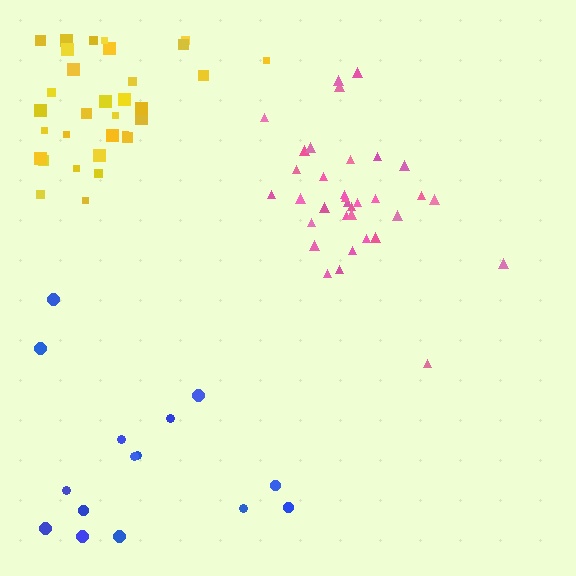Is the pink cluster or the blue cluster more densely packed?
Pink.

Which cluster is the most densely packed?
Pink.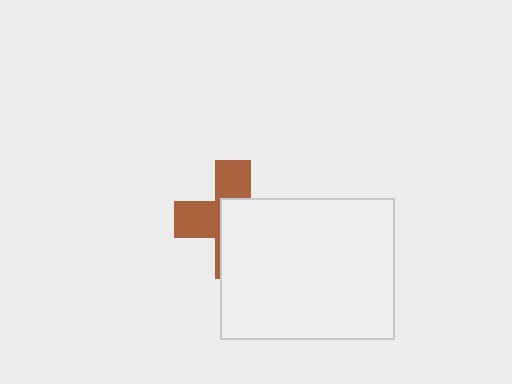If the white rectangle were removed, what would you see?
You would see the complete brown cross.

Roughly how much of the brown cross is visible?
A small part of it is visible (roughly 44%).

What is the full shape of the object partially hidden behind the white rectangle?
The partially hidden object is a brown cross.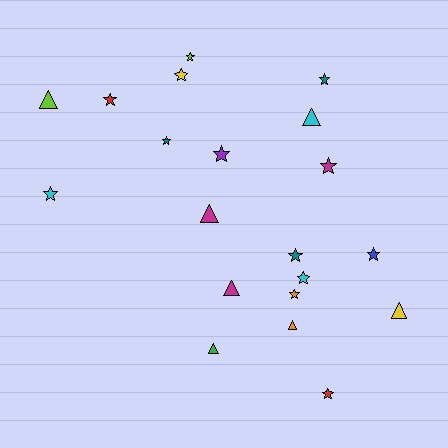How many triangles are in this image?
There are 7 triangles.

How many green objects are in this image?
There is 1 green object.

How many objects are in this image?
There are 20 objects.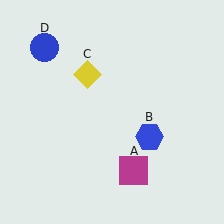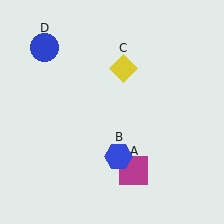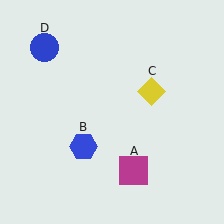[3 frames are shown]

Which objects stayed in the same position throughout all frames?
Magenta square (object A) and blue circle (object D) remained stationary.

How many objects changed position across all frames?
2 objects changed position: blue hexagon (object B), yellow diamond (object C).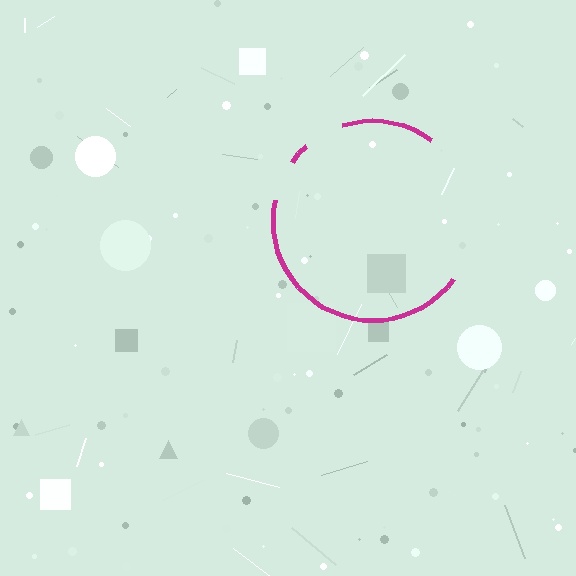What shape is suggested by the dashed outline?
The dashed outline suggests a circle.